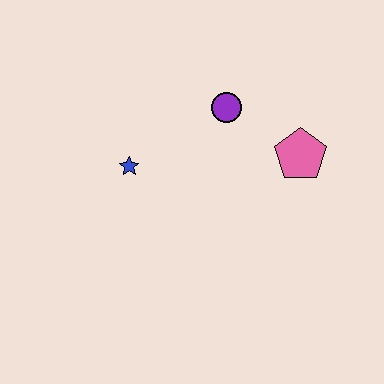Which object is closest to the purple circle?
The pink pentagon is closest to the purple circle.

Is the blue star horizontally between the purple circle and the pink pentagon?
No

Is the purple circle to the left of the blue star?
No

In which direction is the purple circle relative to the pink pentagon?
The purple circle is to the left of the pink pentagon.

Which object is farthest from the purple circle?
The blue star is farthest from the purple circle.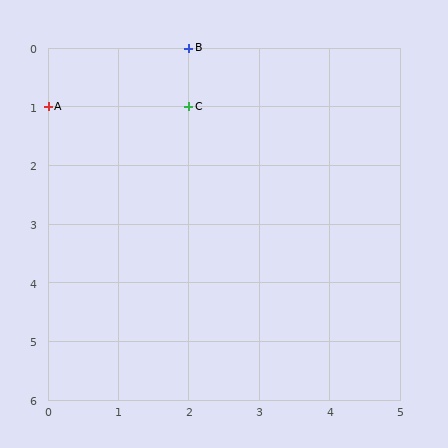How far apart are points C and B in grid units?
Points C and B are 1 row apart.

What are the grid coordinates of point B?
Point B is at grid coordinates (2, 0).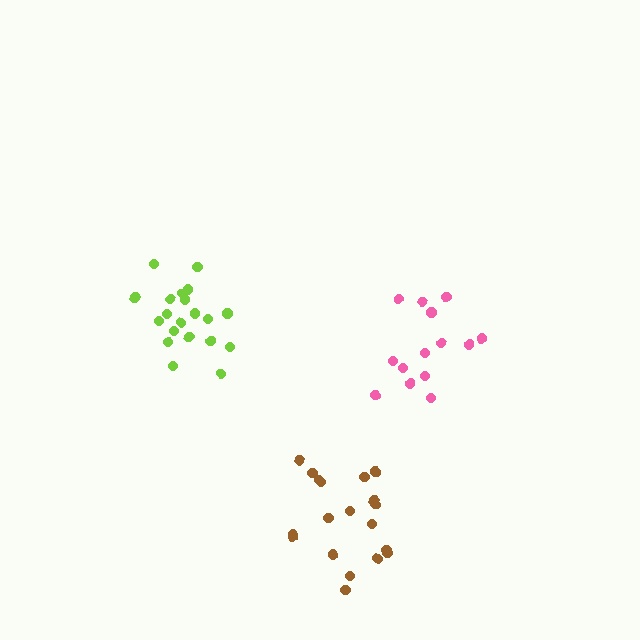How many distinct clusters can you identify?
There are 3 distinct clusters.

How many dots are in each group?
Group 1: 19 dots, Group 2: 14 dots, Group 3: 20 dots (53 total).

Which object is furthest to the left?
The lime cluster is leftmost.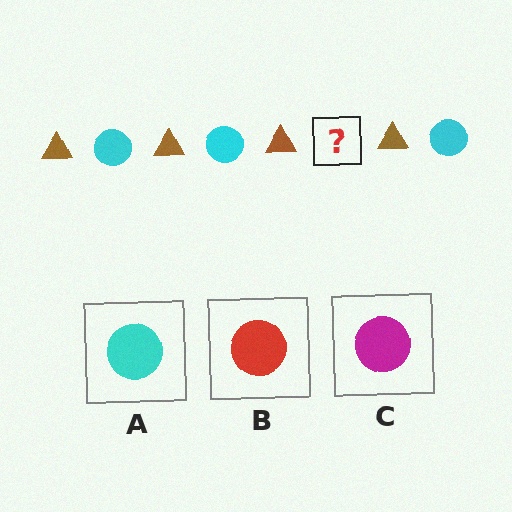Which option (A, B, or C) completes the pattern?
A.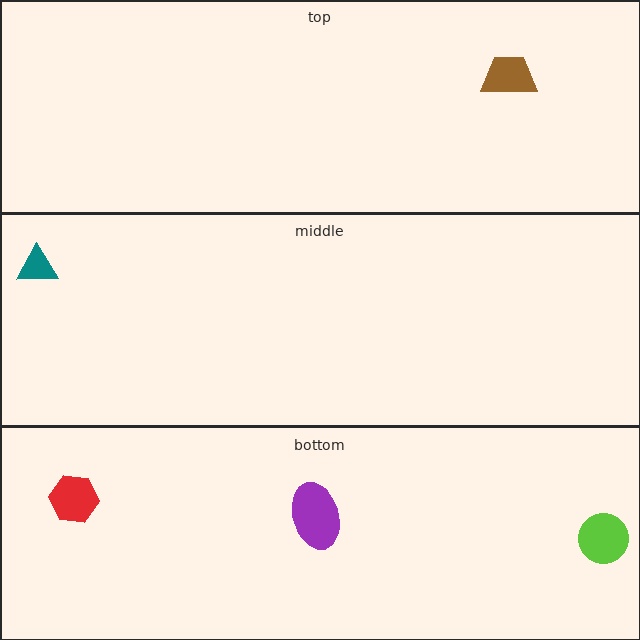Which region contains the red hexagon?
The bottom region.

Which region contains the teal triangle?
The middle region.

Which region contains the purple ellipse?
The bottom region.